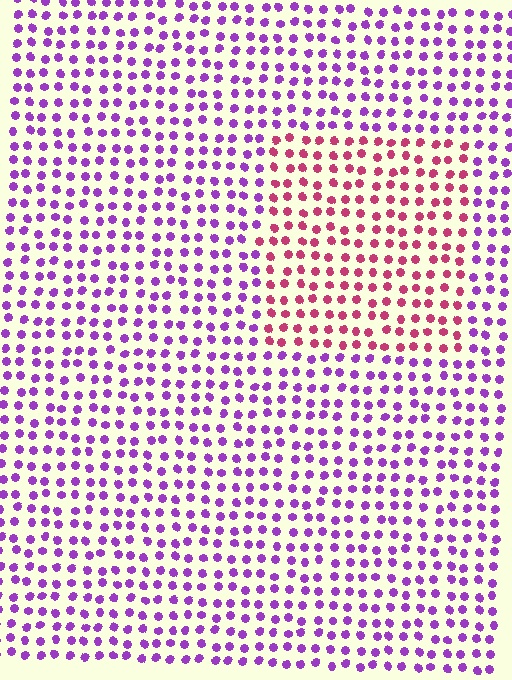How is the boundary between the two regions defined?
The boundary is defined purely by a slight shift in hue (about 52 degrees). Spacing, size, and orientation are identical on both sides.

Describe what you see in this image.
The image is filled with small purple elements in a uniform arrangement. A rectangle-shaped region is visible where the elements are tinted to a slightly different hue, forming a subtle color boundary.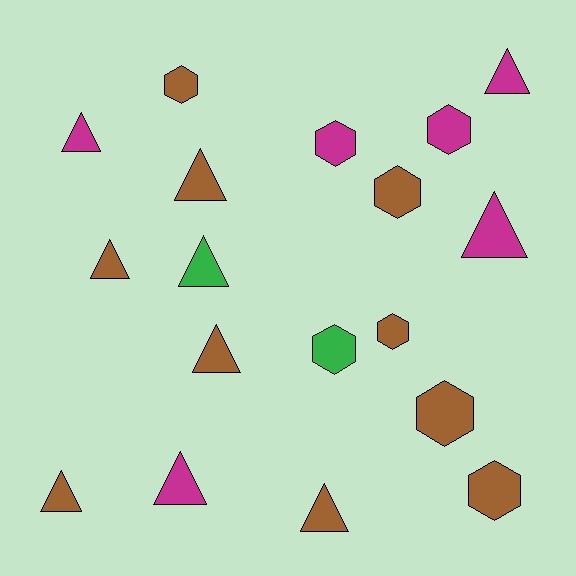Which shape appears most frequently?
Triangle, with 10 objects.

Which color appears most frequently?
Brown, with 10 objects.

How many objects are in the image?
There are 18 objects.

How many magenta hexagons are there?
There are 2 magenta hexagons.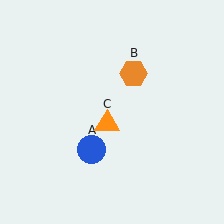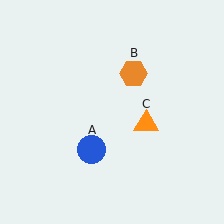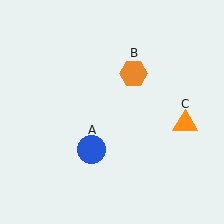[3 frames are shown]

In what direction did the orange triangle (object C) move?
The orange triangle (object C) moved right.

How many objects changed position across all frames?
1 object changed position: orange triangle (object C).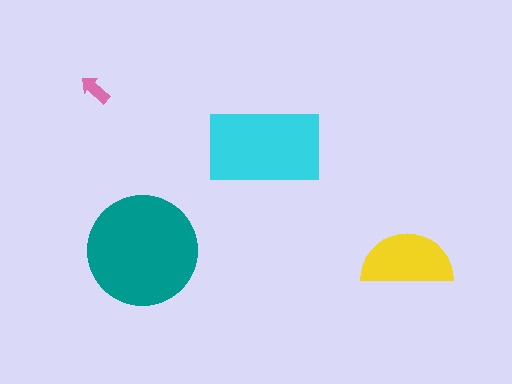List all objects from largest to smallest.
The teal circle, the cyan rectangle, the yellow semicircle, the pink arrow.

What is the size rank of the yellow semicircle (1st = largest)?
3rd.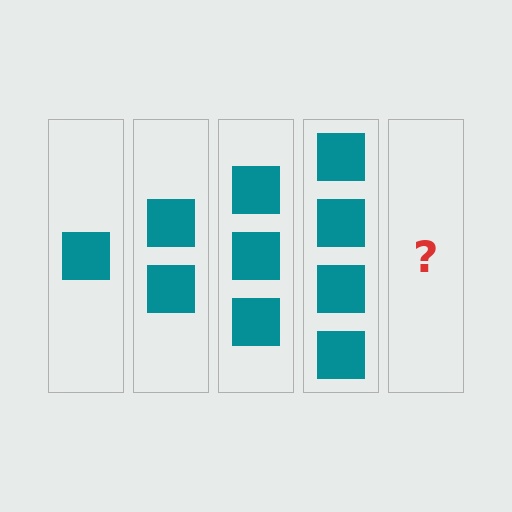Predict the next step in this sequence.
The next step is 5 squares.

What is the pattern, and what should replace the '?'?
The pattern is that each step adds one more square. The '?' should be 5 squares.